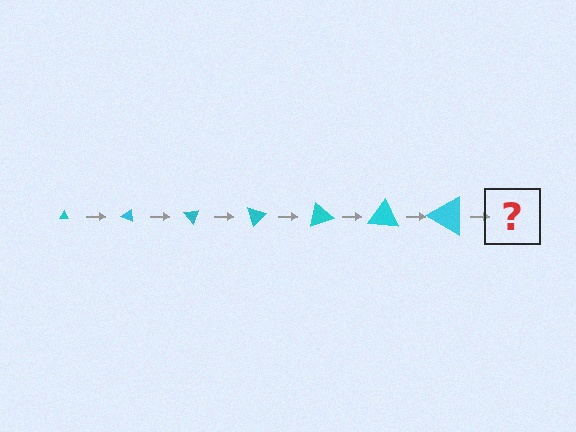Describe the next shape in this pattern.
It should be a triangle, larger than the previous one and rotated 175 degrees from the start.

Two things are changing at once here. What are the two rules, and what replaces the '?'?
The two rules are that the triangle grows larger each step and it rotates 25 degrees each step. The '?' should be a triangle, larger than the previous one and rotated 175 degrees from the start.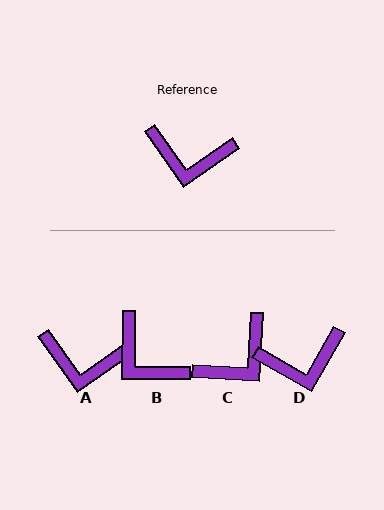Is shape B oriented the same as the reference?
No, it is off by about 36 degrees.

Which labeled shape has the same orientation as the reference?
A.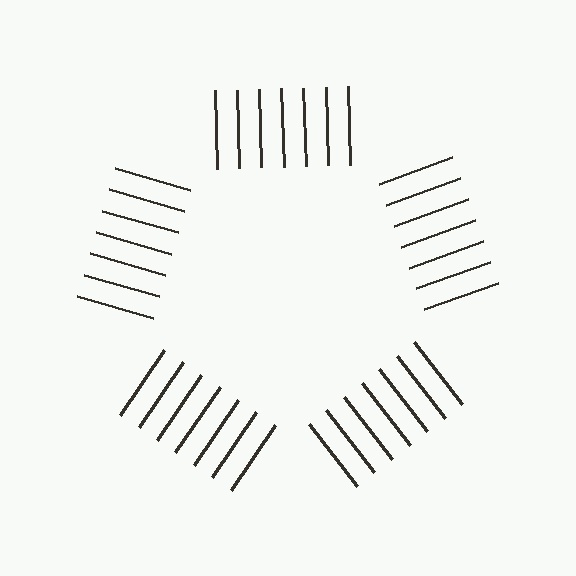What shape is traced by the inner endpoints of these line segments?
An illusory pentagon — the line segments terminate on its edges but no continuous stroke is drawn.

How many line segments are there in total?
35 — 7 along each of the 5 edges.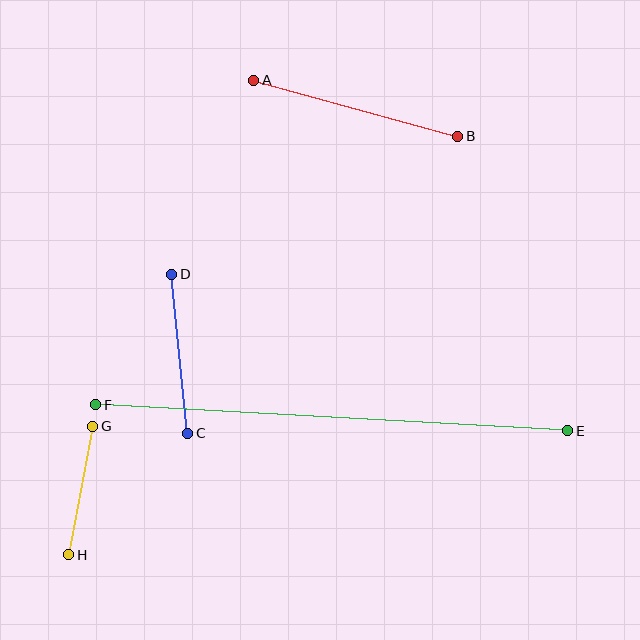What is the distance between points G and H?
The distance is approximately 131 pixels.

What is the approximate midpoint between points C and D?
The midpoint is at approximately (180, 354) pixels.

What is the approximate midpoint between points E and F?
The midpoint is at approximately (332, 418) pixels.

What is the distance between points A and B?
The distance is approximately 211 pixels.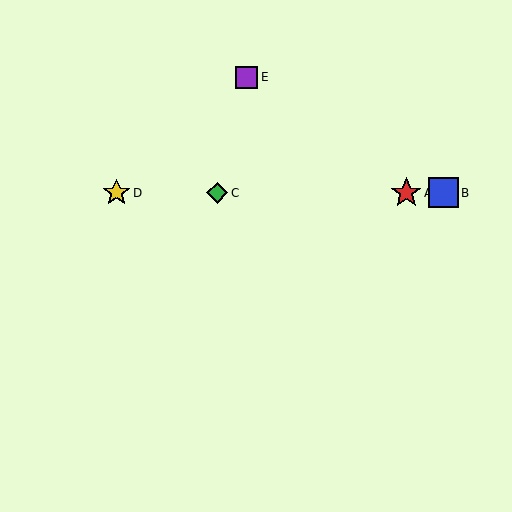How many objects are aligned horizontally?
4 objects (A, B, C, D) are aligned horizontally.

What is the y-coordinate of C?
Object C is at y≈193.